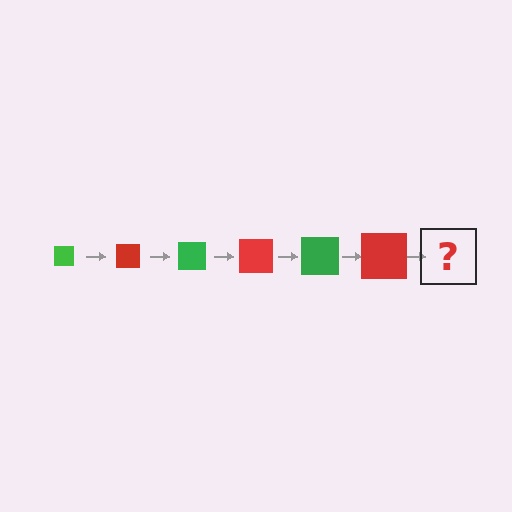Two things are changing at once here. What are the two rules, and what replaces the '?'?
The two rules are that the square grows larger each step and the color cycles through green and red. The '?' should be a green square, larger than the previous one.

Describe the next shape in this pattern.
It should be a green square, larger than the previous one.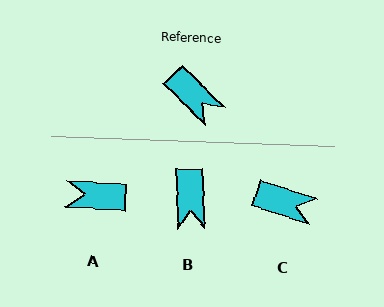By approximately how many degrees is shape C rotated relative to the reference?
Approximately 26 degrees counter-clockwise.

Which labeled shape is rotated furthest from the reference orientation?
A, about 139 degrees away.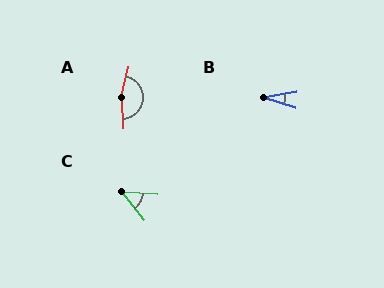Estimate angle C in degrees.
Approximately 48 degrees.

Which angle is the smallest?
B, at approximately 27 degrees.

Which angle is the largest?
A, at approximately 162 degrees.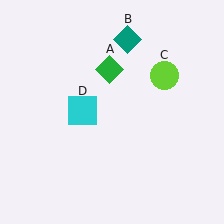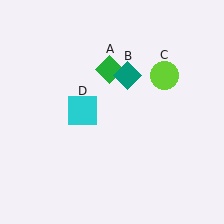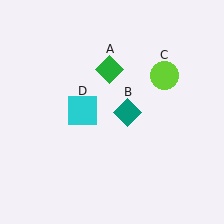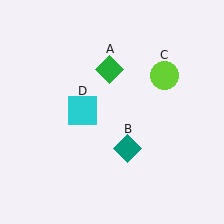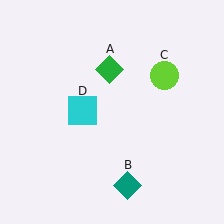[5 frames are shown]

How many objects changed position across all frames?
1 object changed position: teal diamond (object B).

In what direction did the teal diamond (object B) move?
The teal diamond (object B) moved down.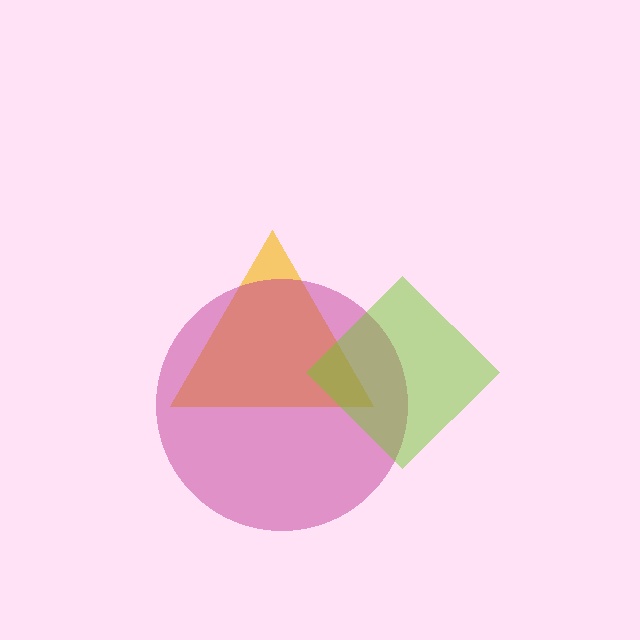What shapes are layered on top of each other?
The layered shapes are: a yellow triangle, a magenta circle, a lime diamond.